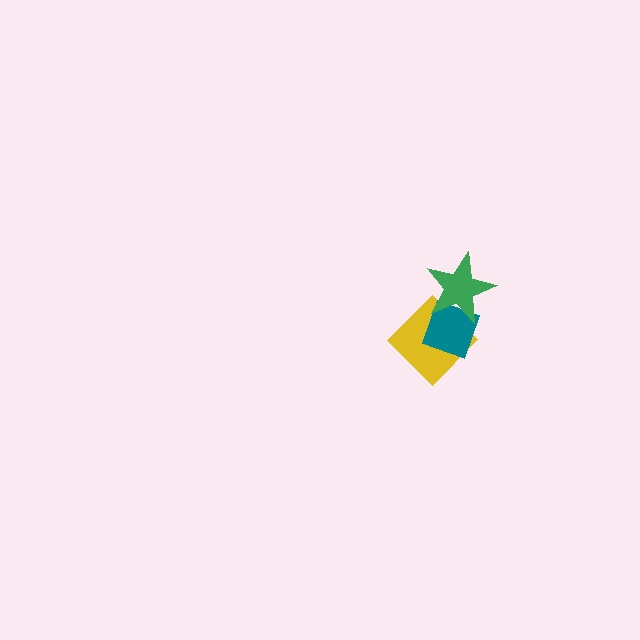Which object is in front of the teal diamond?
The green star is in front of the teal diamond.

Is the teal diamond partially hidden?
Yes, it is partially covered by another shape.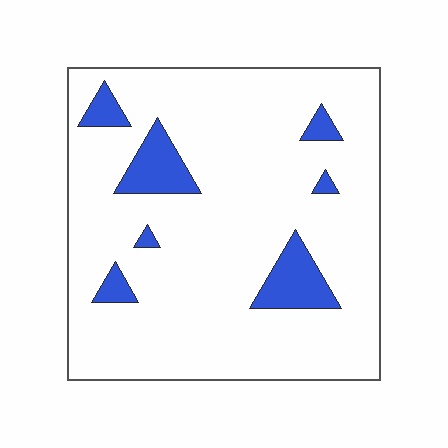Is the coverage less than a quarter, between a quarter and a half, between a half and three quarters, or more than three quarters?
Less than a quarter.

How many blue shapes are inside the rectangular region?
7.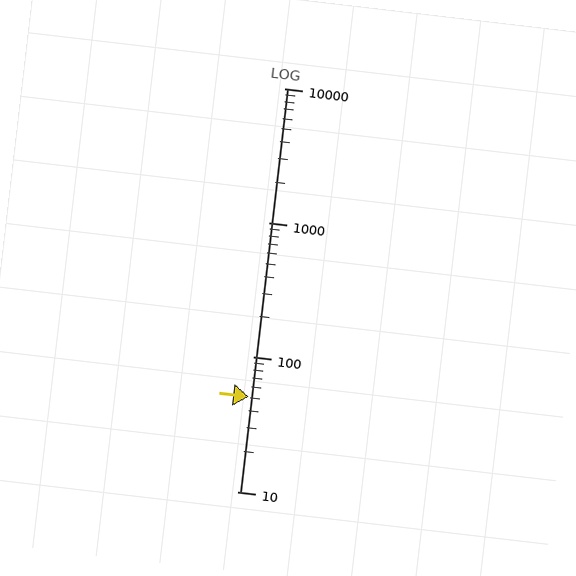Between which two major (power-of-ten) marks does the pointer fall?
The pointer is between 10 and 100.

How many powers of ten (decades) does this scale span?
The scale spans 3 decades, from 10 to 10000.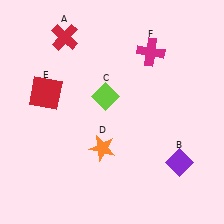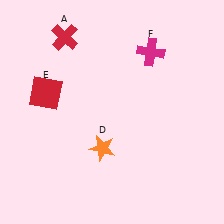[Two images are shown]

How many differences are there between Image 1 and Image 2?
There are 2 differences between the two images.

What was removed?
The lime diamond (C), the purple diamond (B) were removed in Image 2.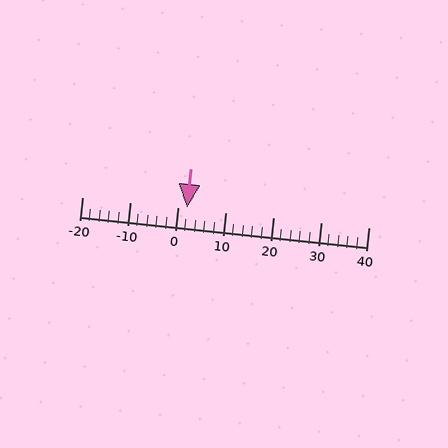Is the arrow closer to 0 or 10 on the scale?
The arrow is closer to 0.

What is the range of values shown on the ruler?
The ruler shows values from -20 to 40.